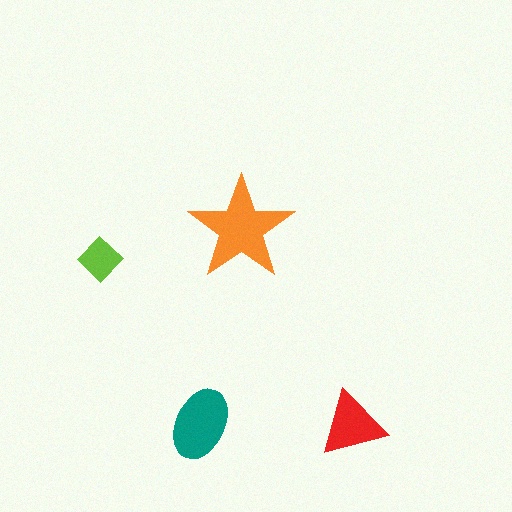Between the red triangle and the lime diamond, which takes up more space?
The red triangle.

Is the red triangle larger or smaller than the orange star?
Smaller.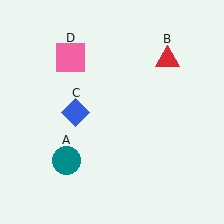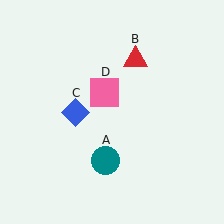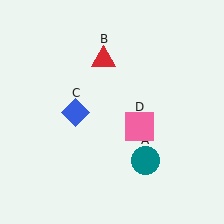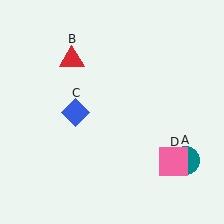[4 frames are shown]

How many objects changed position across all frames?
3 objects changed position: teal circle (object A), red triangle (object B), pink square (object D).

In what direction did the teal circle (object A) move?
The teal circle (object A) moved right.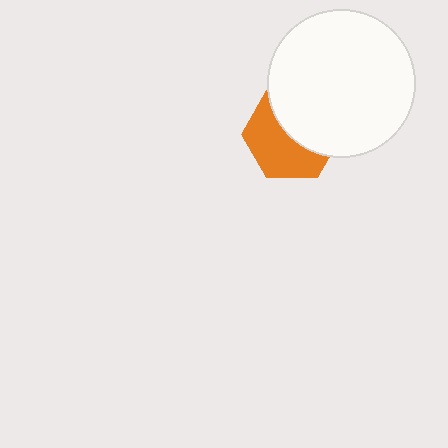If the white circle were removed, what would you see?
You would see the complete orange hexagon.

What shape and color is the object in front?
The object in front is a white circle.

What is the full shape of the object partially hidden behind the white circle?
The partially hidden object is an orange hexagon.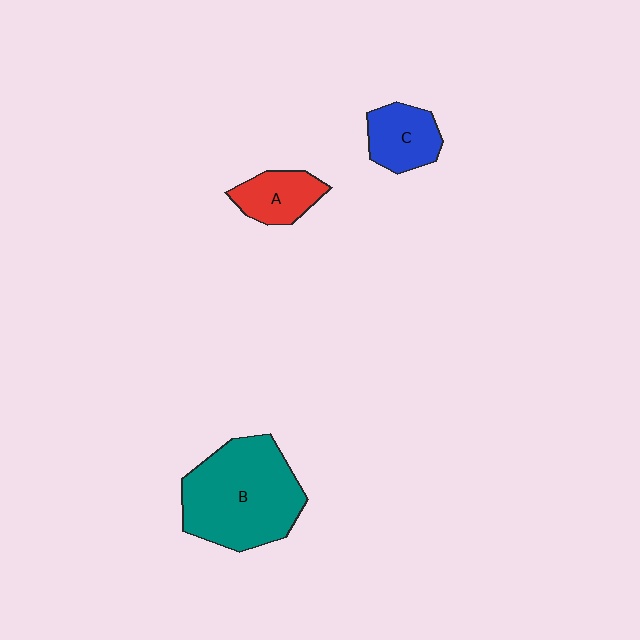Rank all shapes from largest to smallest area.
From largest to smallest: B (teal), C (blue), A (red).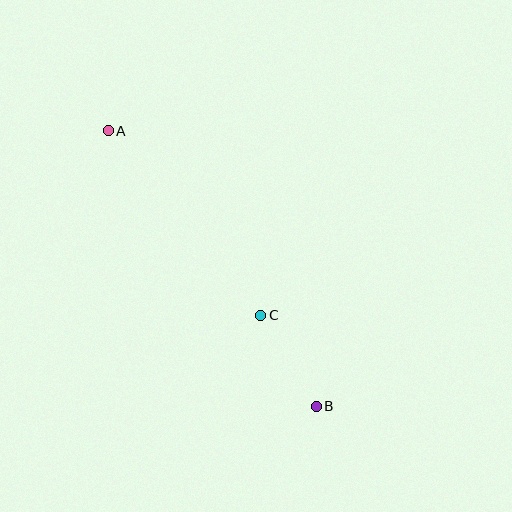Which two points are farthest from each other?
Points A and B are farthest from each other.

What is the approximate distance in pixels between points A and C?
The distance between A and C is approximately 239 pixels.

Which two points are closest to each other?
Points B and C are closest to each other.